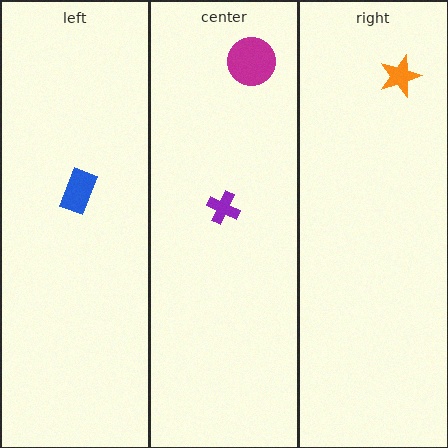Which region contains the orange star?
The right region.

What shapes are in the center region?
The purple cross, the magenta circle.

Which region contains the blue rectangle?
The left region.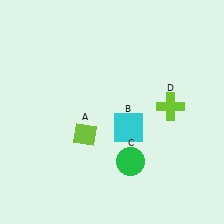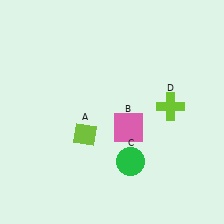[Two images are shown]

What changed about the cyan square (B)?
In Image 1, B is cyan. In Image 2, it changed to pink.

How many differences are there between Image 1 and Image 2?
There is 1 difference between the two images.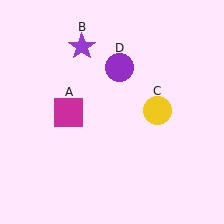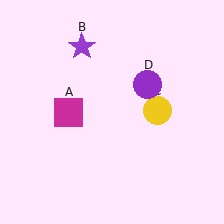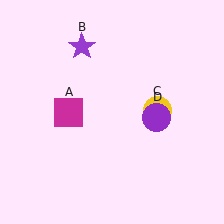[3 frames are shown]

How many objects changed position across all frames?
1 object changed position: purple circle (object D).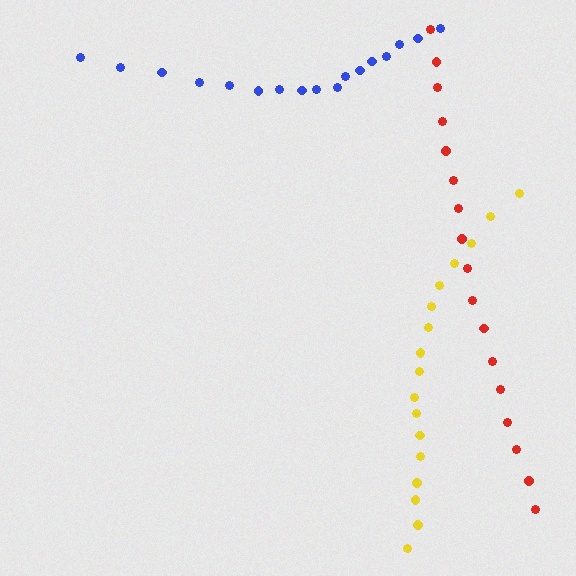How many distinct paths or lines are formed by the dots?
There are 3 distinct paths.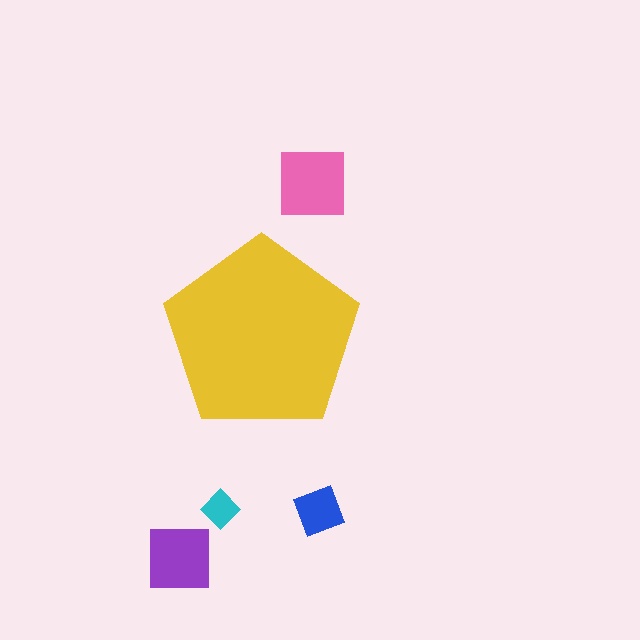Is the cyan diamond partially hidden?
No, the cyan diamond is fully visible.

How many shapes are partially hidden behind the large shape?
0 shapes are partially hidden.